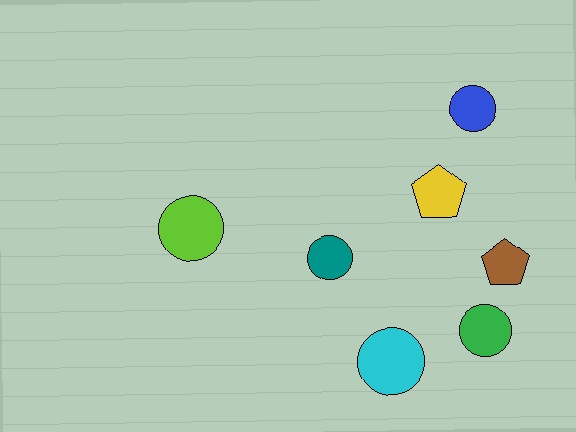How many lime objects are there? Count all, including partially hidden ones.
There is 1 lime object.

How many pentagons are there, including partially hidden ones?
There are 2 pentagons.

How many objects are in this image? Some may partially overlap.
There are 7 objects.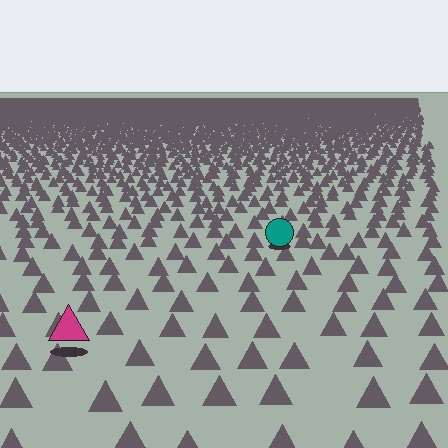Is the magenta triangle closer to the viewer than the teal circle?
Yes. The magenta triangle is closer — you can tell from the texture gradient: the ground texture is coarser near it.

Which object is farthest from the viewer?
The teal circle is farthest from the viewer. It appears smaller and the ground texture around it is denser.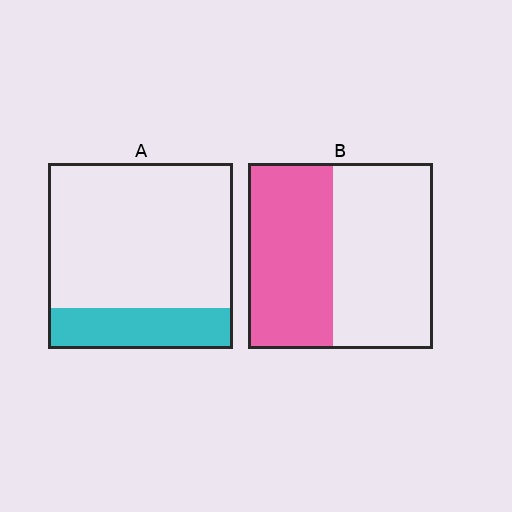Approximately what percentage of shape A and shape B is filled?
A is approximately 20% and B is approximately 45%.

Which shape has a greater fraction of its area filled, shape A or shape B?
Shape B.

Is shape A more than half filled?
No.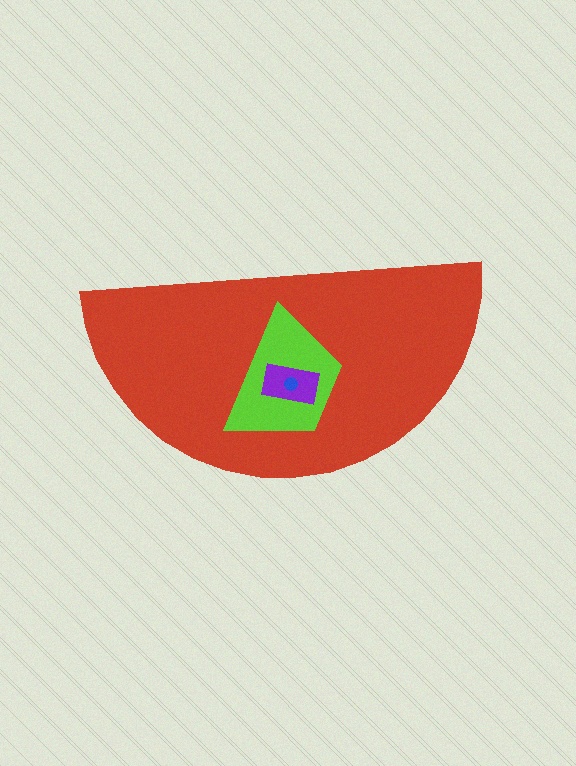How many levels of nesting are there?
4.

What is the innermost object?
The blue circle.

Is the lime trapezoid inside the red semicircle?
Yes.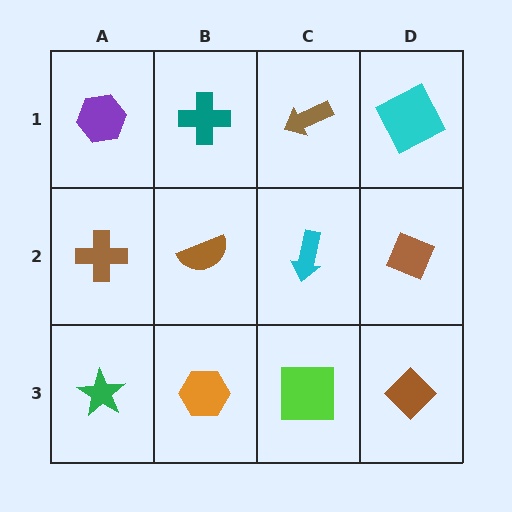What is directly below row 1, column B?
A brown semicircle.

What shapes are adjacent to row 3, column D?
A brown diamond (row 2, column D), a lime square (row 3, column C).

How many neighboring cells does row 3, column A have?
2.